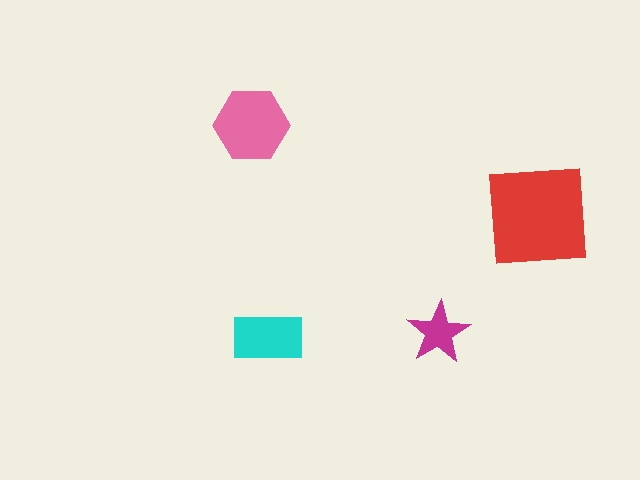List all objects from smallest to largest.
The magenta star, the cyan rectangle, the pink hexagon, the red square.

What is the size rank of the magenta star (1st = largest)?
4th.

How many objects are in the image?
There are 4 objects in the image.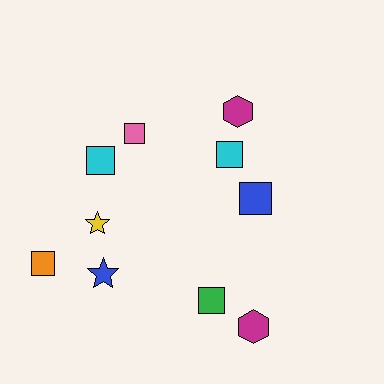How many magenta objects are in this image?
There are 2 magenta objects.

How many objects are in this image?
There are 10 objects.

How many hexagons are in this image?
There are 2 hexagons.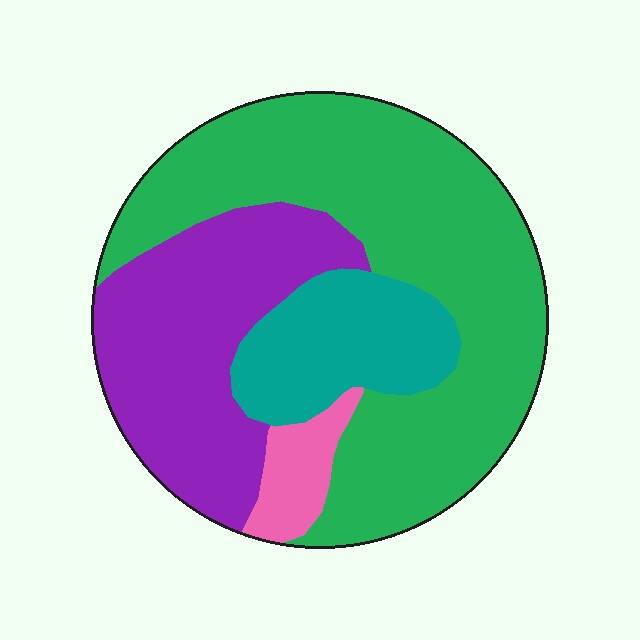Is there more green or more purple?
Green.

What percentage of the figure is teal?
Teal takes up about one sixth (1/6) of the figure.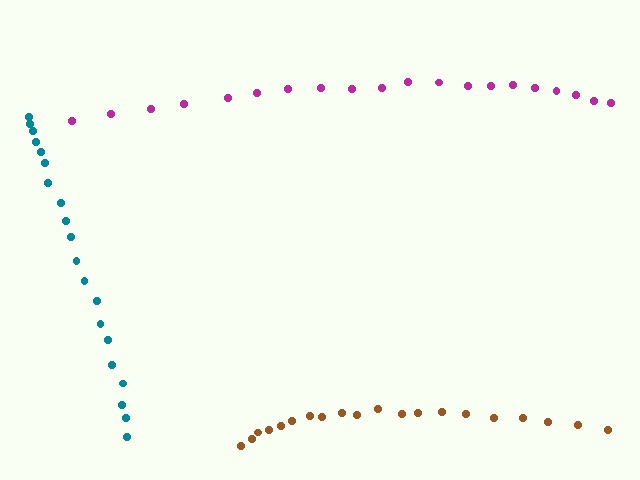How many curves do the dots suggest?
There are 3 distinct paths.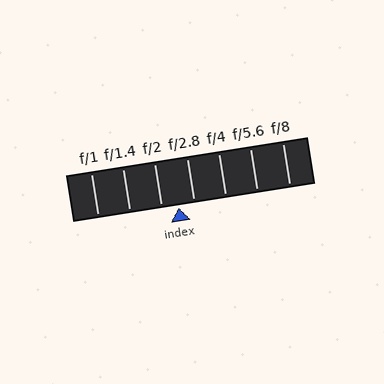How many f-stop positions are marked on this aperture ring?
There are 7 f-stop positions marked.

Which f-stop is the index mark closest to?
The index mark is closest to f/2.8.